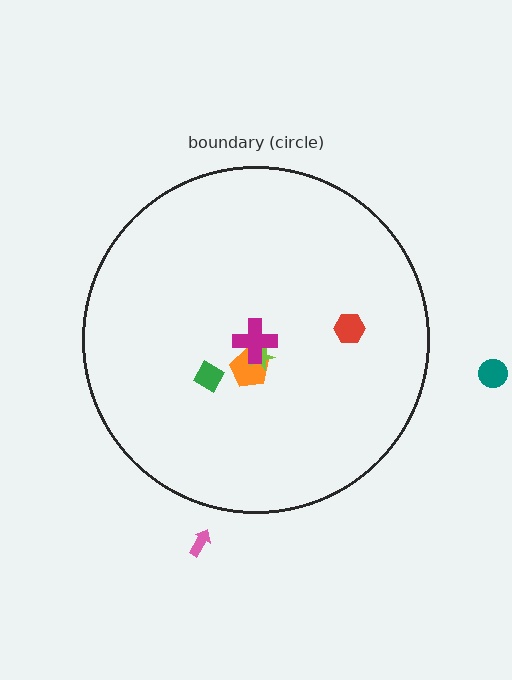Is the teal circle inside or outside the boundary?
Outside.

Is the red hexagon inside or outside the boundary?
Inside.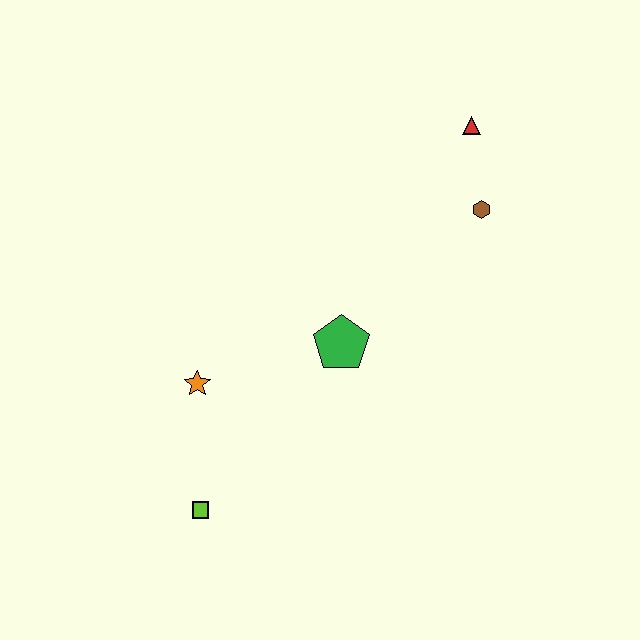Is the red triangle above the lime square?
Yes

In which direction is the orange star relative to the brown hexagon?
The orange star is to the left of the brown hexagon.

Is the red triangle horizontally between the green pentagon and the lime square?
No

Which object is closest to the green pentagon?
The orange star is closest to the green pentagon.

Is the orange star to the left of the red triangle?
Yes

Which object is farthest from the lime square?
The red triangle is farthest from the lime square.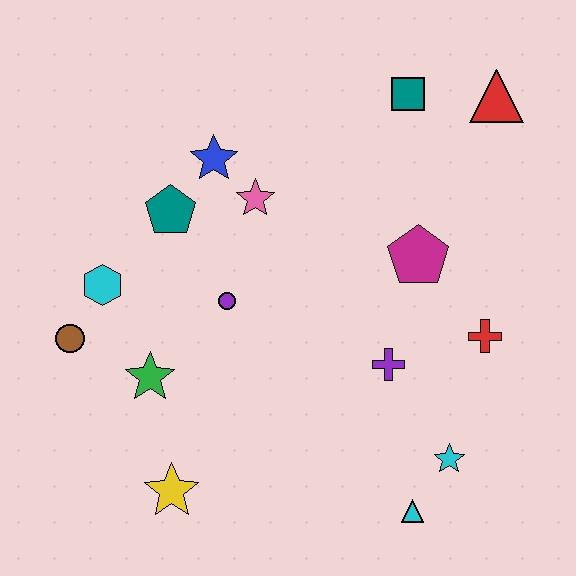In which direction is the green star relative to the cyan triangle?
The green star is to the left of the cyan triangle.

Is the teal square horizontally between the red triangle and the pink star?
Yes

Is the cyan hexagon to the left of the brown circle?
No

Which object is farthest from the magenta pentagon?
The brown circle is farthest from the magenta pentagon.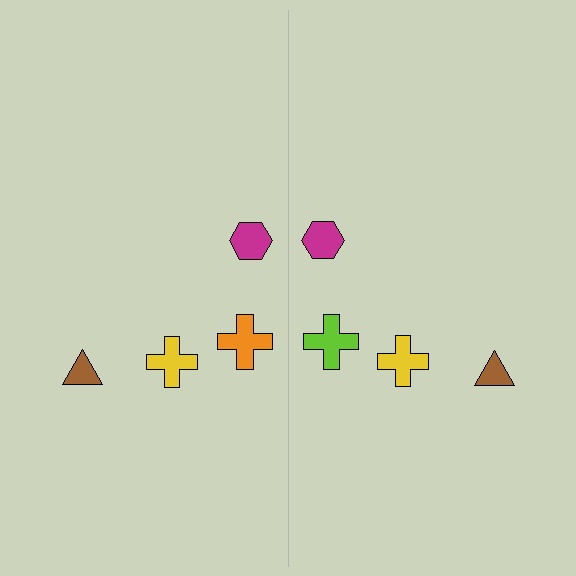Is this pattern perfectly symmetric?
No, the pattern is not perfectly symmetric. The lime cross on the right side breaks the symmetry — its mirror counterpart is orange.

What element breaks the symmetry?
The lime cross on the right side breaks the symmetry — its mirror counterpart is orange.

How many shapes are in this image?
There are 8 shapes in this image.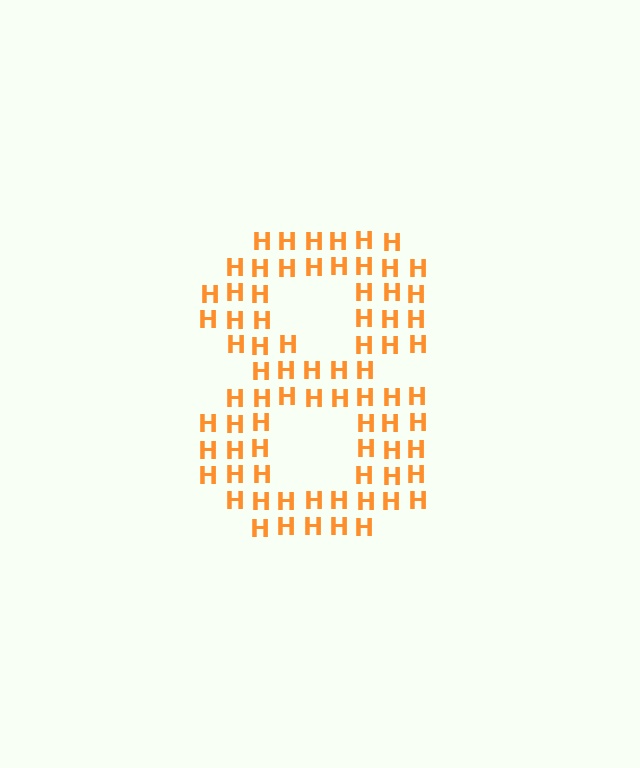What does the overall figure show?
The overall figure shows the digit 8.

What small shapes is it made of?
It is made of small letter H's.